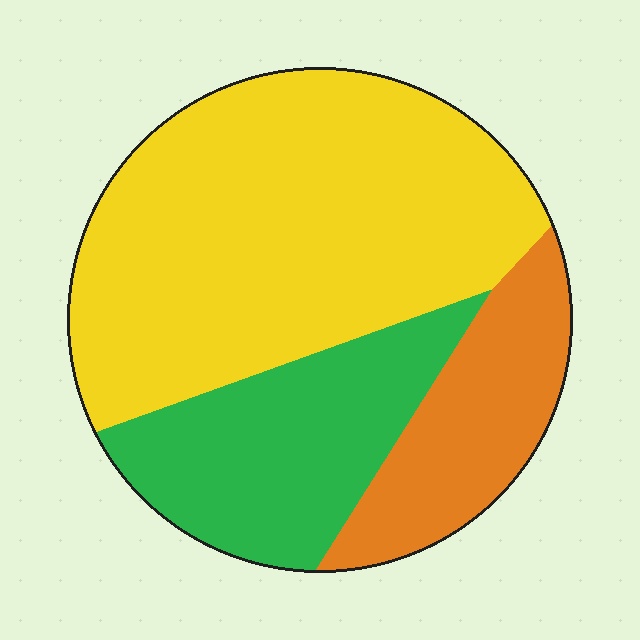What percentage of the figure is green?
Green takes up about one quarter (1/4) of the figure.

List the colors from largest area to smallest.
From largest to smallest: yellow, green, orange.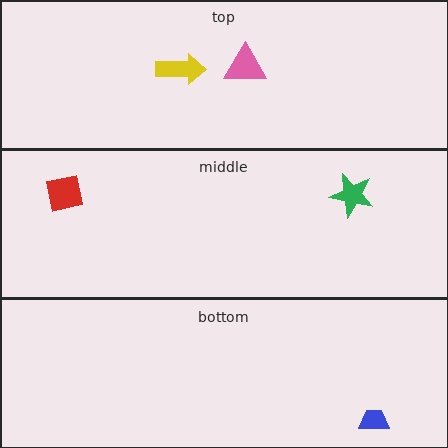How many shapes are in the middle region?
2.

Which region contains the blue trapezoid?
The bottom region.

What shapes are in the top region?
The yellow arrow, the pink triangle.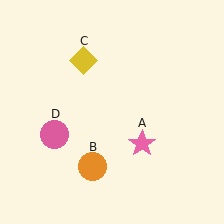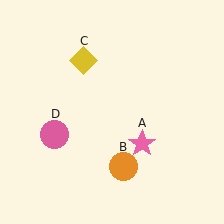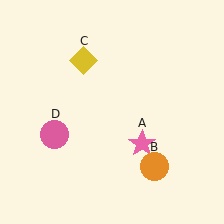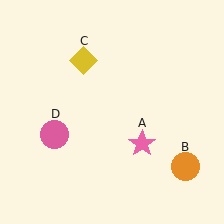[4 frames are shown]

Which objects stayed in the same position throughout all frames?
Pink star (object A) and yellow diamond (object C) and pink circle (object D) remained stationary.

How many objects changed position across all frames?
1 object changed position: orange circle (object B).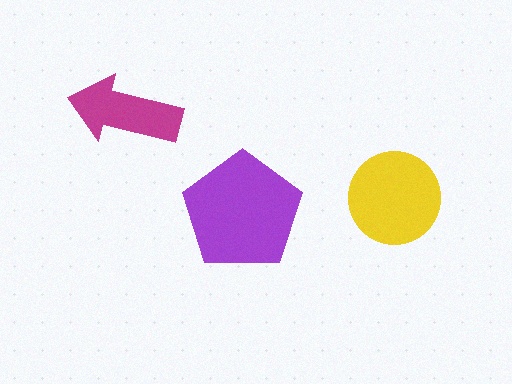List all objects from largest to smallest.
The purple pentagon, the yellow circle, the magenta arrow.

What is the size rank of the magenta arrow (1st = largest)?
3rd.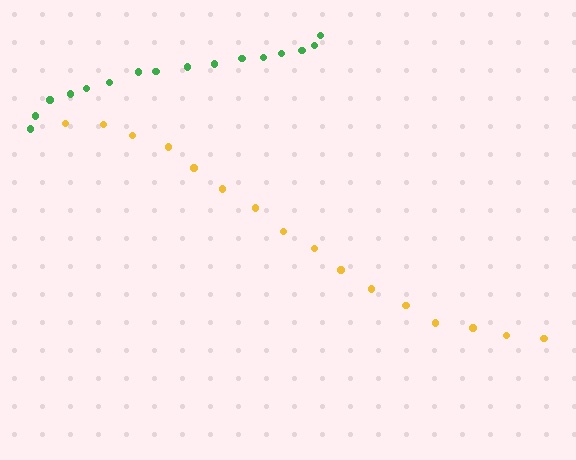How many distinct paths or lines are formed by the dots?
There are 2 distinct paths.